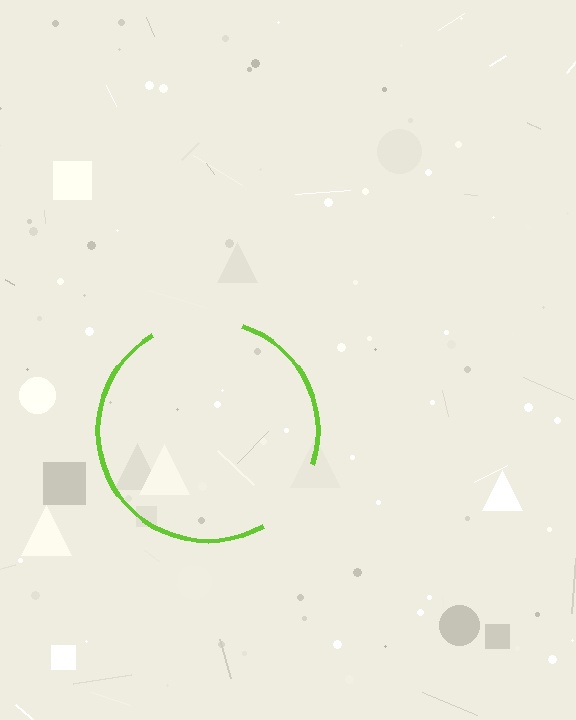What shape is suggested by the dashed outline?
The dashed outline suggests a circle.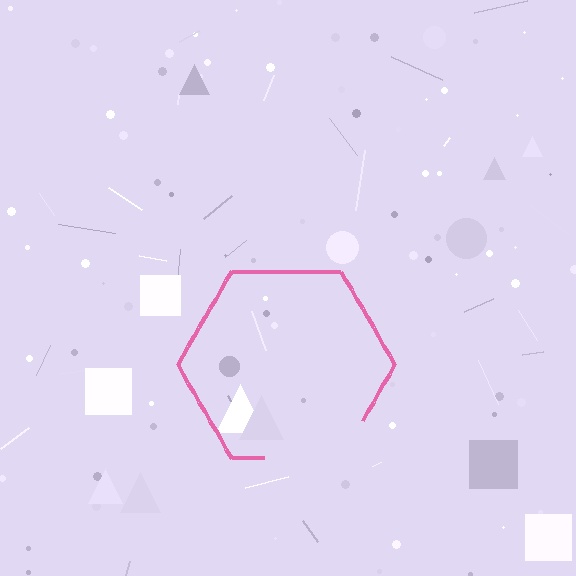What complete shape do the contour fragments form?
The contour fragments form a hexagon.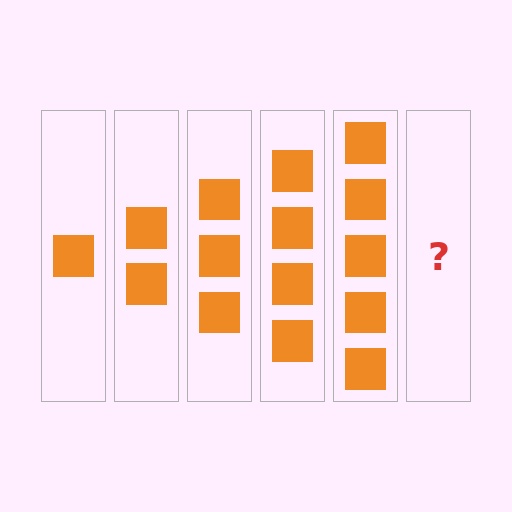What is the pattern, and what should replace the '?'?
The pattern is that each step adds one more square. The '?' should be 6 squares.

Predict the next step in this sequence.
The next step is 6 squares.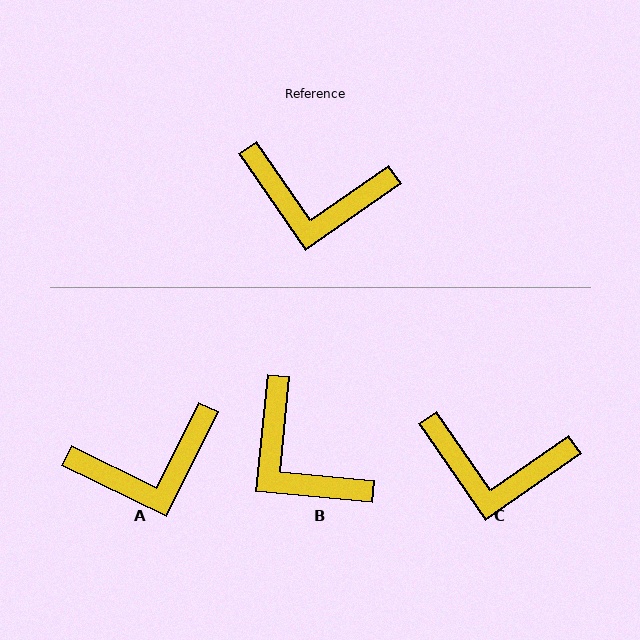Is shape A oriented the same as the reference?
No, it is off by about 29 degrees.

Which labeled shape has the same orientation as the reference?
C.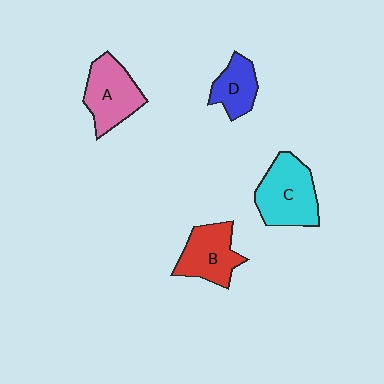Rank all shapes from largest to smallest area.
From largest to smallest: C (cyan), A (pink), B (red), D (blue).